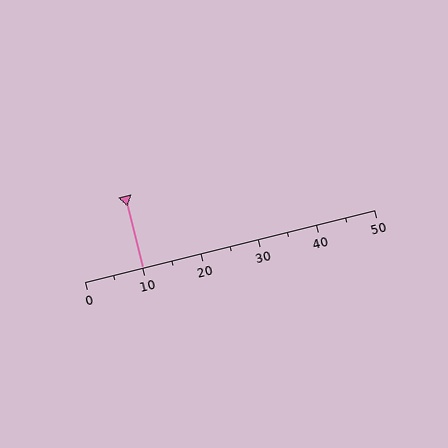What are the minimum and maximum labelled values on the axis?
The axis runs from 0 to 50.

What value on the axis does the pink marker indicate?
The marker indicates approximately 10.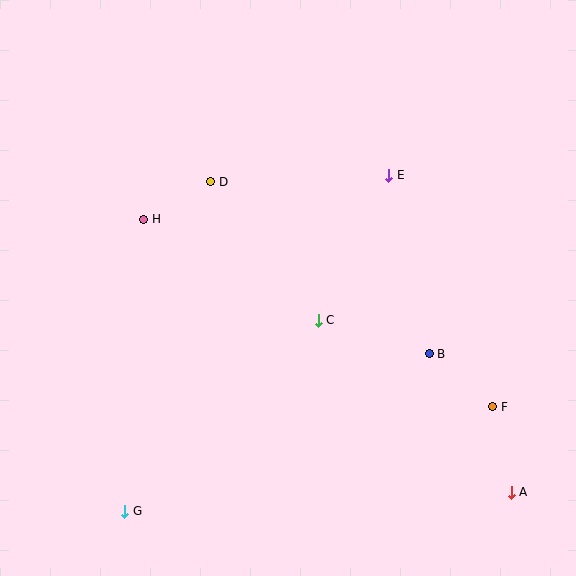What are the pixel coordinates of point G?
Point G is at (125, 511).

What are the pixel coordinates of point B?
Point B is at (429, 354).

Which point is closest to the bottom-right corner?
Point A is closest to the bottom-right corner.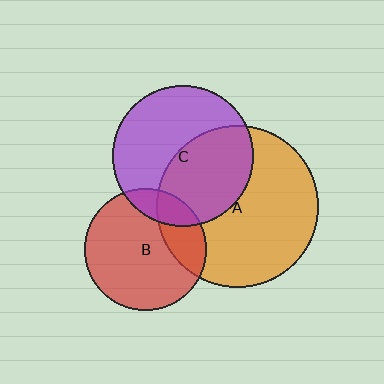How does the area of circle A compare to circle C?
Approximately 1.3 times.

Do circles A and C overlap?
Yes.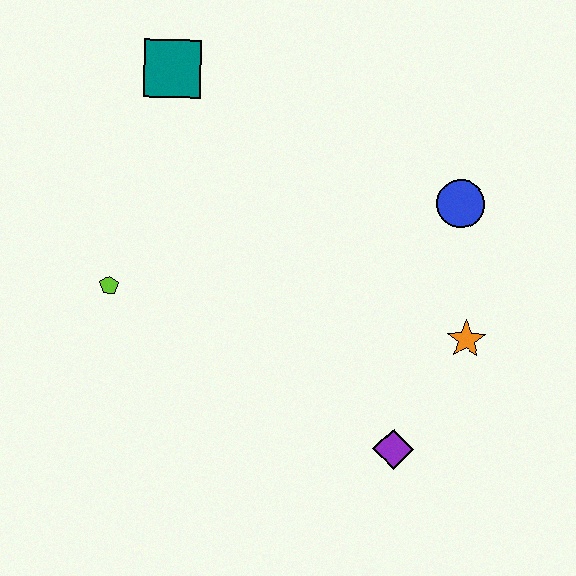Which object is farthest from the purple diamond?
The teal square is farthest from the purple diamond.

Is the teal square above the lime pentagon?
Yes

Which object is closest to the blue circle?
The orange star is closest to the blue circle.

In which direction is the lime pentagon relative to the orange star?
The lime pentagon is to the left of the orange star.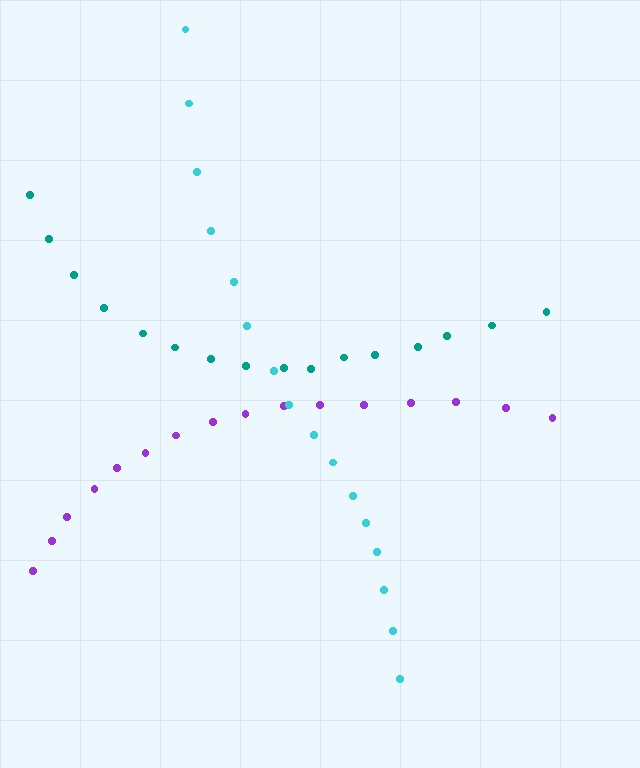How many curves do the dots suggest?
There are 3 distinct paths.